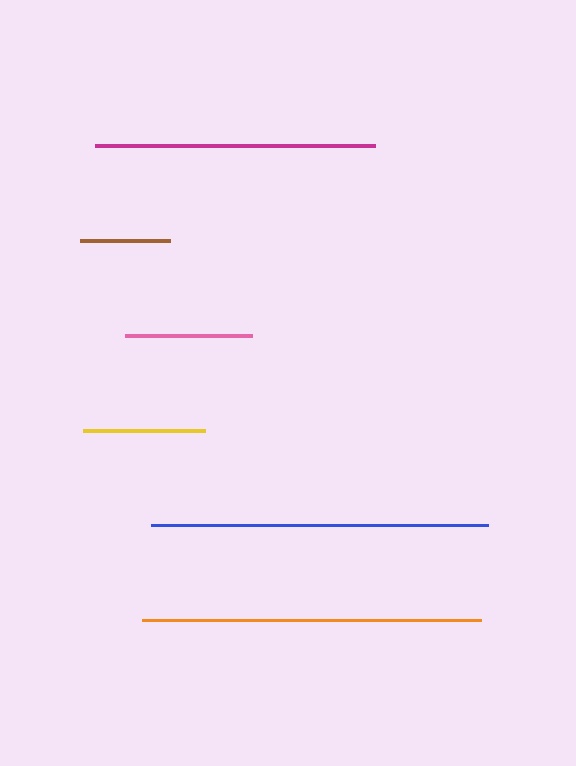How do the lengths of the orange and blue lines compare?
The orange and blue lines are approximately the same length.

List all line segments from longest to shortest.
From longest to shortest: orange, blue, magenta, pink, yellow, brown.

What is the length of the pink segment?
The pink segment is approximately 127 pixels long.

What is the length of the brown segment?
The brown segment is approximately 90 pixels long.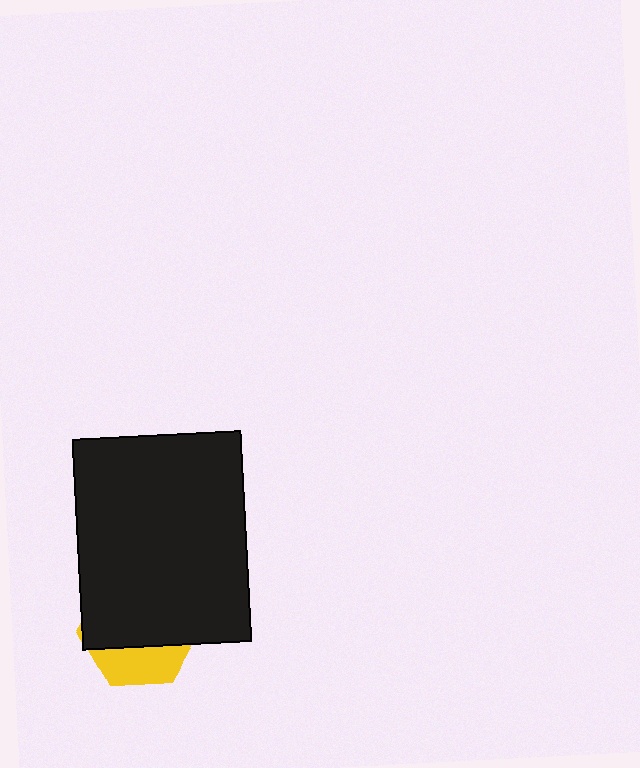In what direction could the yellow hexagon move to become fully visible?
The yellow hexagon could move down. That would shift it out from behind the black rectangle entirely.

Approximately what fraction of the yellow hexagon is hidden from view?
Roughly 69% of the yellow hexagon is hidden behind the black rectangle.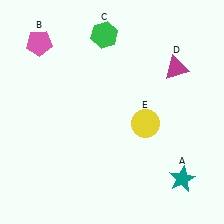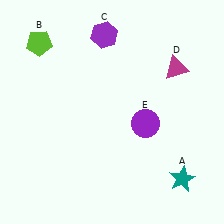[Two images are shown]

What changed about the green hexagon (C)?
In Image 1, C is green. In Image 2, it changed to purple.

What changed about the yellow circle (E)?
In Image 1, E is yellow. In Image 2, it changed to purple.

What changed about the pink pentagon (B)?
In Image 1, B is pink. In Image 2, it changed to lime.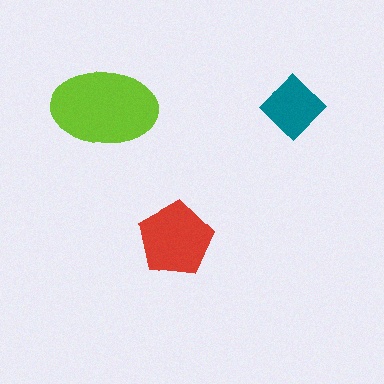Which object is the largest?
The lime ellipse.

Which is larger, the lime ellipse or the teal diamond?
The lime ellipse.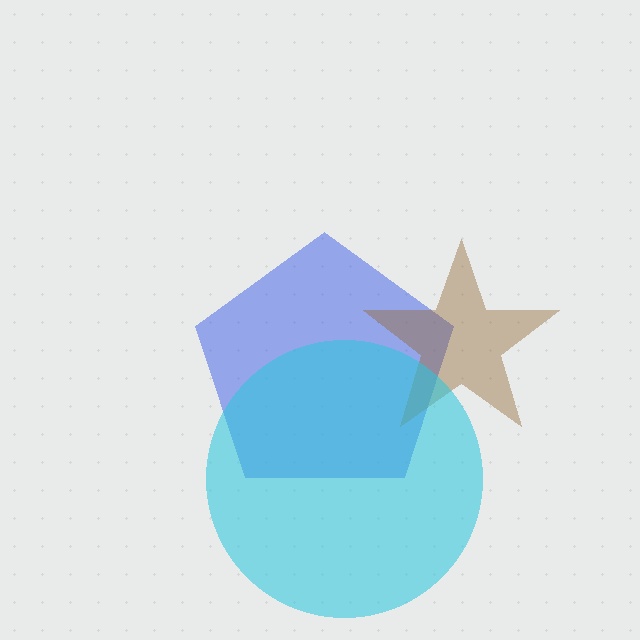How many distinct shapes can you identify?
There are 3 distinct shapes: a blue pentagon, a brown star, a cyan circle.